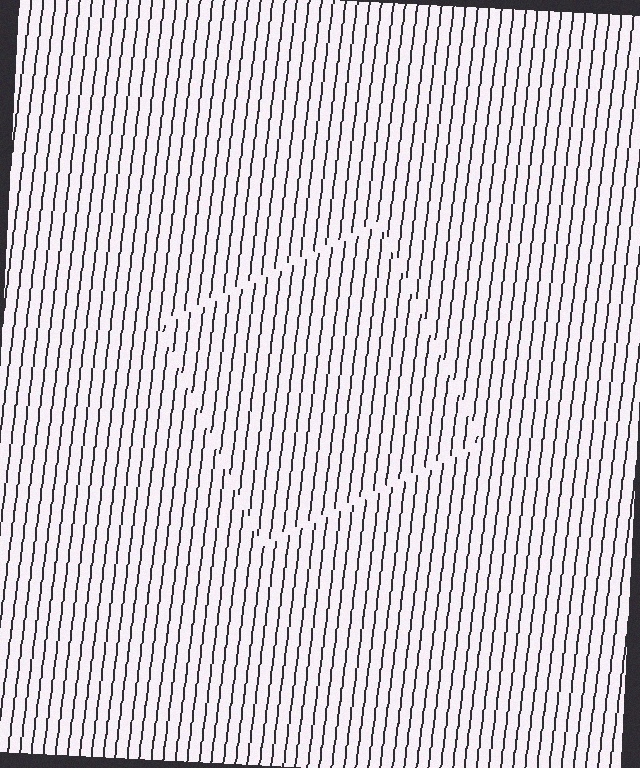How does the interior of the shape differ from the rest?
The interior of the shape contains the same grating, shifted by half a period — the contour is defined by the phase discontinuity where line-ends from the inner and outer gratings abut.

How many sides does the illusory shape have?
4 sides — the line-ends trace a square.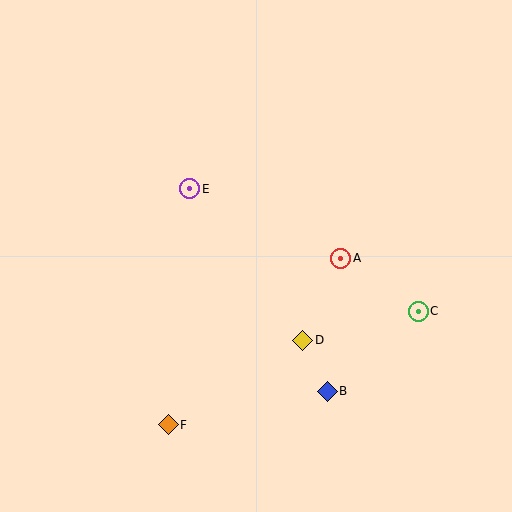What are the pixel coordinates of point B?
Point B is at (327, 391).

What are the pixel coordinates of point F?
Point F is at (168, 425).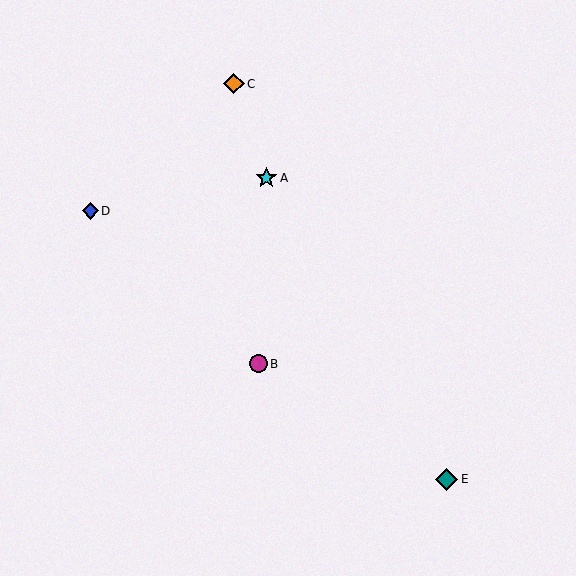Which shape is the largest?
The teal diamond (labeled E) is the largest.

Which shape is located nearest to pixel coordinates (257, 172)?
The cyan star (labeled A) at (266, 178) is nearest to that location.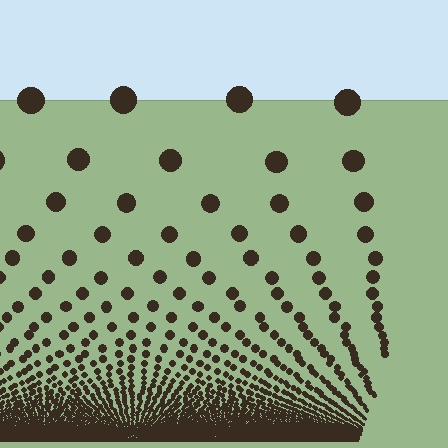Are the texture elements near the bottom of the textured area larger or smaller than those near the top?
Smaller. The gradient is inverted — elements near the bottom are smaller and denser.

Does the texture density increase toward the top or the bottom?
Density increases toward the bottom.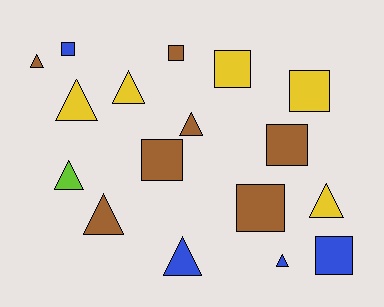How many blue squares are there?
There are 2 blue squares.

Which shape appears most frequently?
Triangle, with 9 objects.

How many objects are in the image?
There are 17 objects.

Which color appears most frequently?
Brown, with 7 objects.